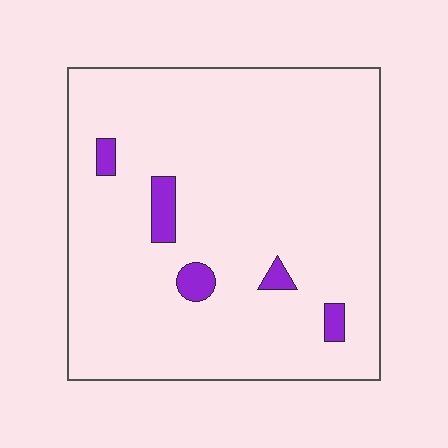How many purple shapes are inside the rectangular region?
5.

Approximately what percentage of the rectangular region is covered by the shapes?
Approximately 5%.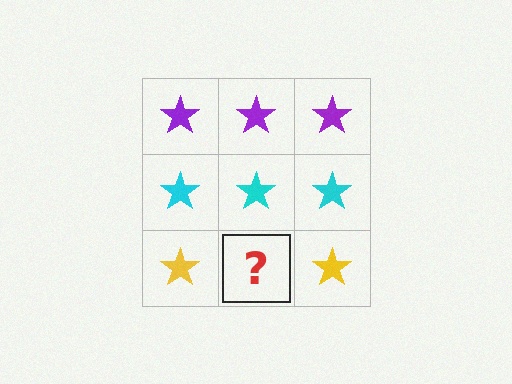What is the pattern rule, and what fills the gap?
The rule is that each row has a consistent color. The gap should be filled with a yellow star.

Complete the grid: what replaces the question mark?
The question mark should be replaced with a yellow star.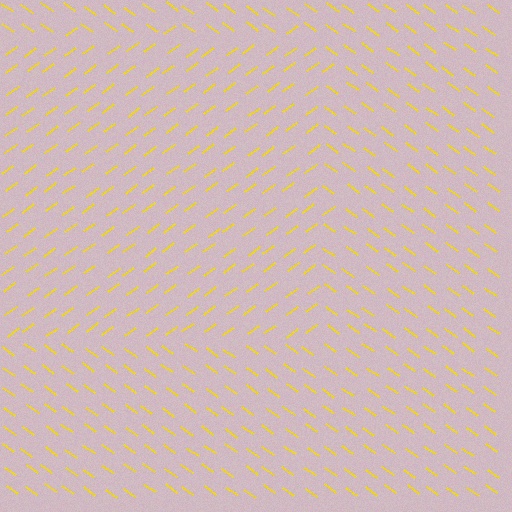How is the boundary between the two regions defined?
The boundary is defined purely by a change in line orientation (approximately 71 degrees difference). All lines are the same color and thickness.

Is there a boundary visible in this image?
Yes, there is a texture boundary formed by a change in line orientation.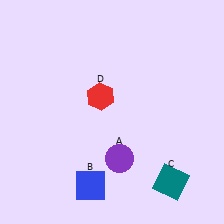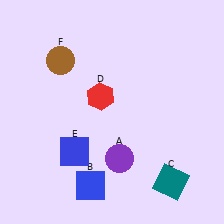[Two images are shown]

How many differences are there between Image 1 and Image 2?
There are 2 differences between the two images.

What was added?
A blue square (E), a brown circle (F) were added in Image 2.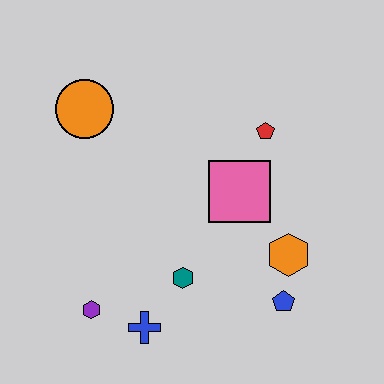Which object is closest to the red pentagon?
The pink square is closest to the red pentagon.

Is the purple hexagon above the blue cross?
Yes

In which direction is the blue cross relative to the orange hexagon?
The blue cross is to the left of the orange hexagon.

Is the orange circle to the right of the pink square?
No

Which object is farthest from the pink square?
The purple hexagon is farthest from the pink square.